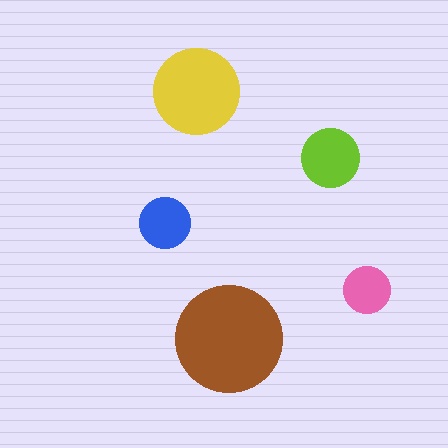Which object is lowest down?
The brown circle is bottommost.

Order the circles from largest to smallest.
the brown one, the yellow one, the lime one, the blue one, the pink one.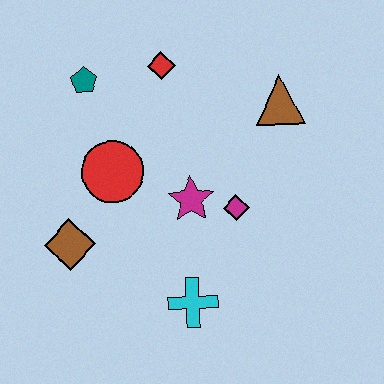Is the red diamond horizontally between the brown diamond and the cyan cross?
Yes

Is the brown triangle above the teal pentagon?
No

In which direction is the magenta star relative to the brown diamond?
The magenta star is to the right of the brown diamond.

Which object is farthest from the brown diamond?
The brown triangle is farthest from the brown diamond.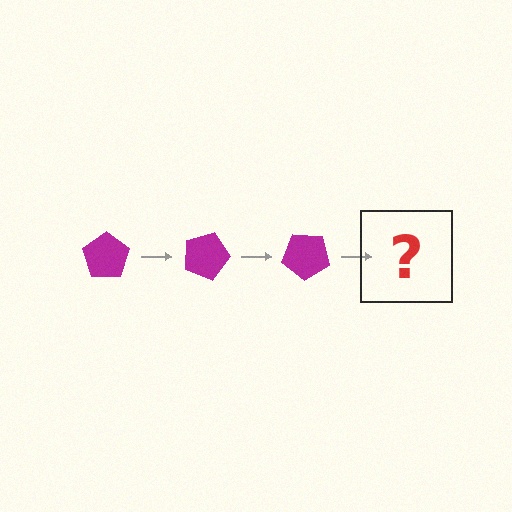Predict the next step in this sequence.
The next step is a magenta pentagon rotated 60 degrees.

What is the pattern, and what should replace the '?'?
The pattern is that the pentagon rotates 20 degrees each step. The '?' should be a magenta pentagon rotated 60 degrees.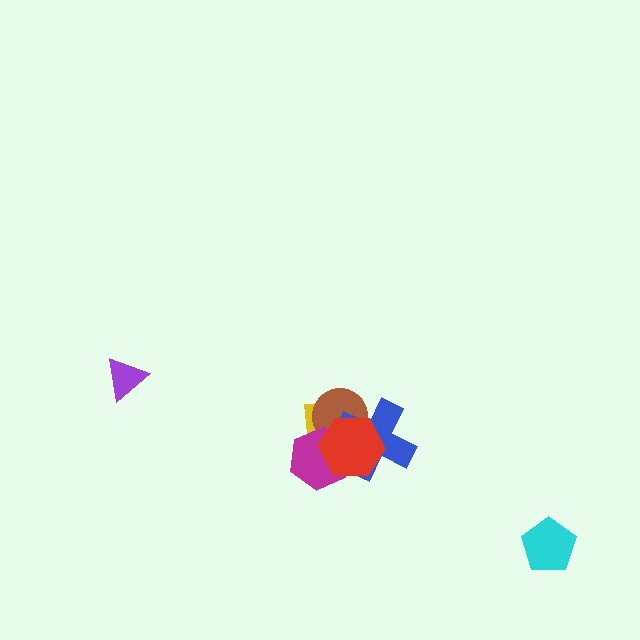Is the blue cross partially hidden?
Yes, it is partially covered by another shape.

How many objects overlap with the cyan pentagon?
0 objects overlap with the cyan pentagon.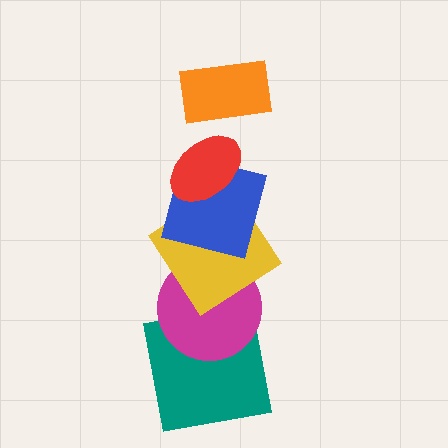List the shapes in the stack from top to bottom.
From top to bottom: the orange rectangle, the red ellipse, the blue square, the yellow diamond, the magenta circle, the teal square.